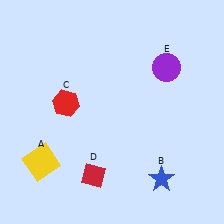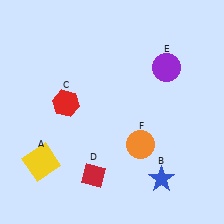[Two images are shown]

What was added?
An orange circle (F) was added in Image 2.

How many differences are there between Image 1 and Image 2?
There is 1 difference between the two images.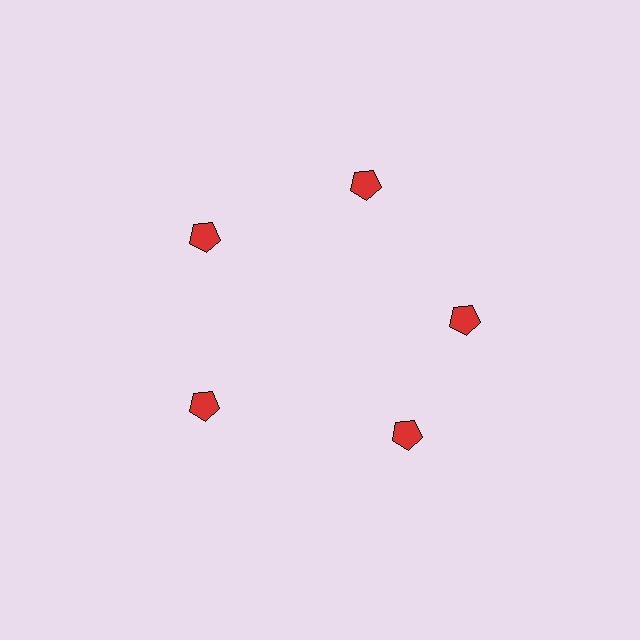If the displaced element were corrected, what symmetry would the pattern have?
It would have 5-fold rotational symmetry — the pattern would map onto itself every 72 degrees.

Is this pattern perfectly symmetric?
No. The 5 red pentagons are arranged in a ring, but one element near the 5 o'clock position is rotated out of alignment along the ring, breaking the 5-fold rotational symmetry.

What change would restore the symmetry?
The symmetry would be restored by rotating it back into even spacing with its neighbors so that all 5 pentagons sit at equal angles and equal distance from the center.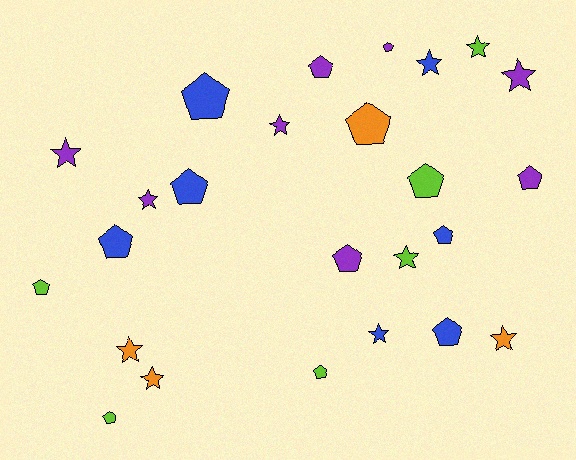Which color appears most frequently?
Purple, with 8 objects.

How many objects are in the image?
There are 25 objects.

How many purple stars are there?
There are 4 purple stars.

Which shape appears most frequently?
Pentagon, with 14 objects.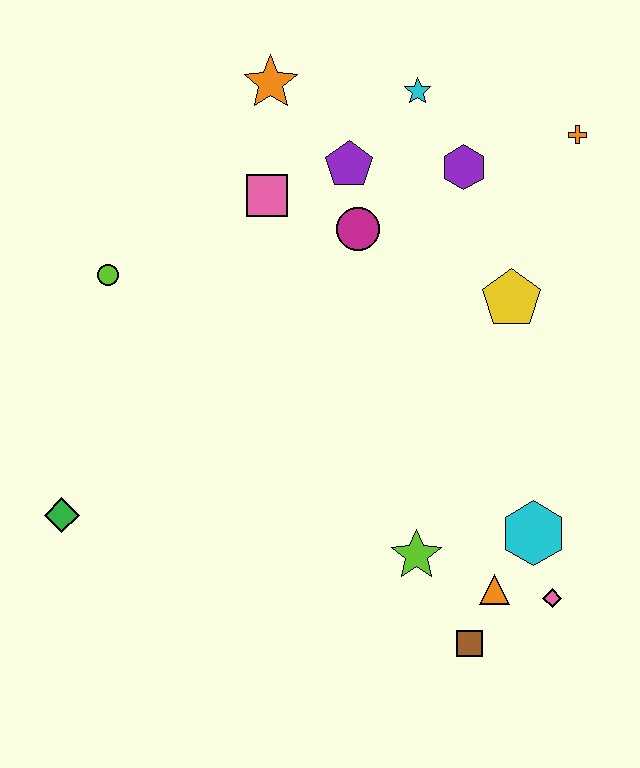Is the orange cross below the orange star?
Yes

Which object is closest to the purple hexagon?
The cyan star is closest to the purple hexagon.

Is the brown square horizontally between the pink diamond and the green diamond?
Yes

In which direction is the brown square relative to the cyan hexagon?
The brown square is below the cyan hexagon.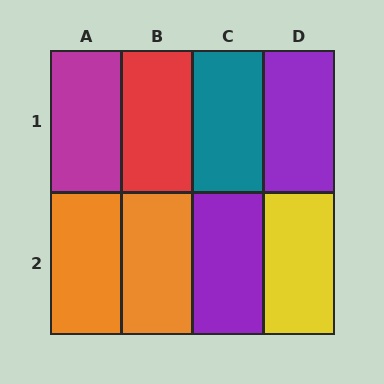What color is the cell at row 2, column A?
Orange.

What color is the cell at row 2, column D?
Yellow.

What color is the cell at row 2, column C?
Purple.